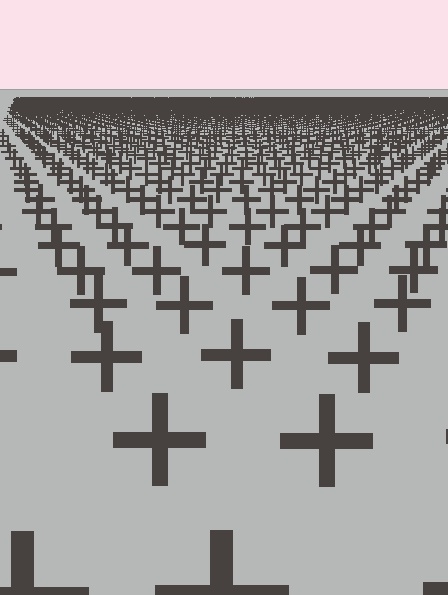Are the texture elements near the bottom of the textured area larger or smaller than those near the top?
Larger. Near the bottom, elements are closer to the viewer and appear at a bigger on-screen size.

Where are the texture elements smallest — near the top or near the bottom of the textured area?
Near the top.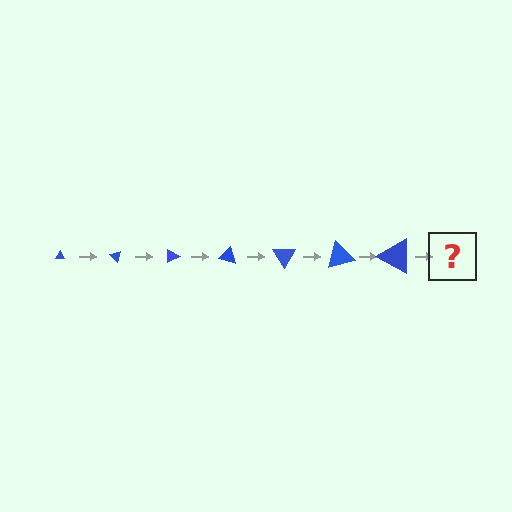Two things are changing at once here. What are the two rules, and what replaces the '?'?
The two rules are that the triangle grows larger each step and it rotates 45 degrees each step. The '?' should be a triangle, larger than the previous one and rotated 315 degrees from the start.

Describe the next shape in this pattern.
It should be a triangle, larger than the previous one and rotated 315 degrees from the start.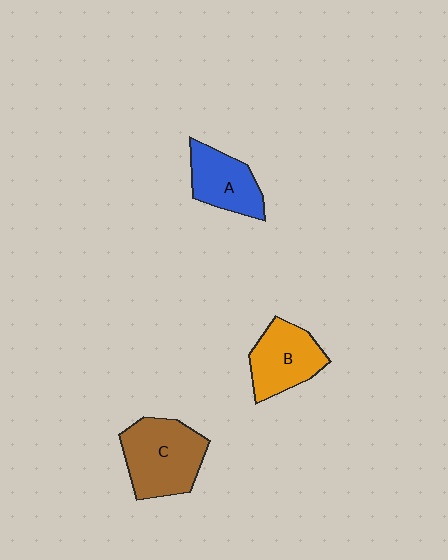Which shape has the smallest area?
Shape A (blue).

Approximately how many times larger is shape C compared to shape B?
Approximately 1.3 times.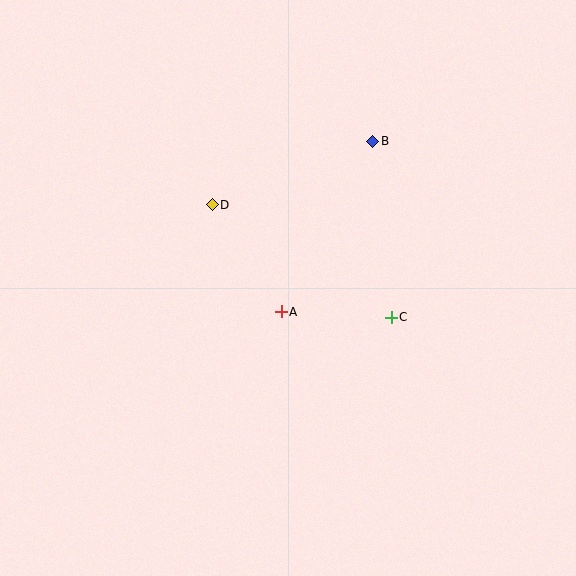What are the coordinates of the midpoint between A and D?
The midpoint between A and D is at (247, 258).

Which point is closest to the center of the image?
Point A at (281, 312) is closest to the center.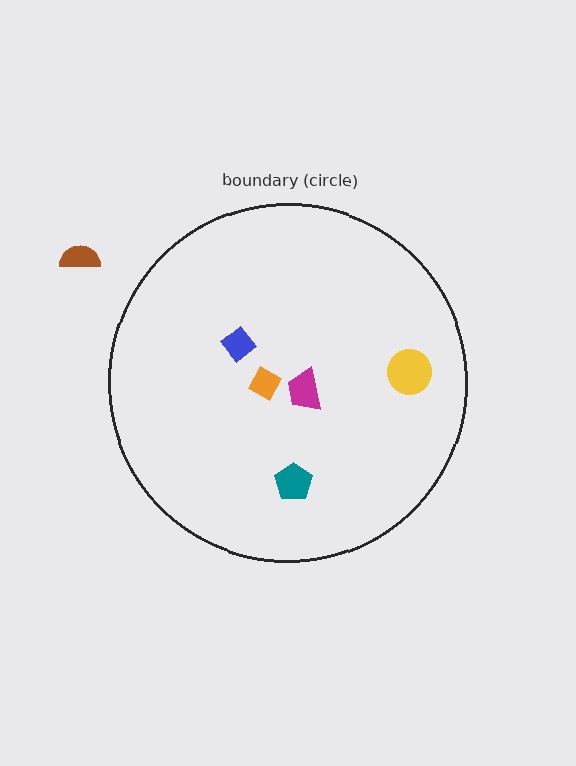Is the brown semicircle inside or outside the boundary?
Outside.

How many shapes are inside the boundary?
5 inside, 1 outside.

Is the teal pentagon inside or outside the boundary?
Inside.